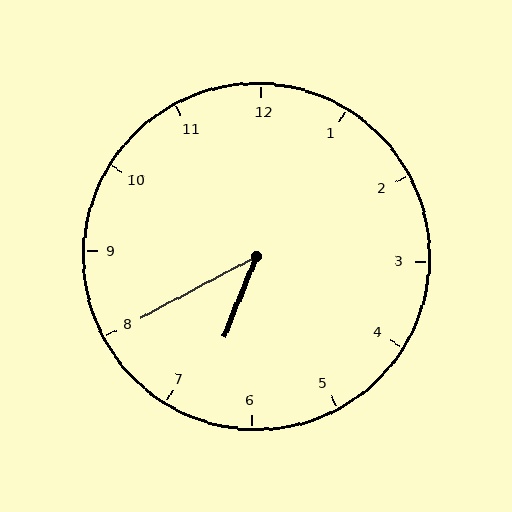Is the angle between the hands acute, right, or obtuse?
It is acute.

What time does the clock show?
6:40.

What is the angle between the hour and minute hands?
Approximately 40 degrees.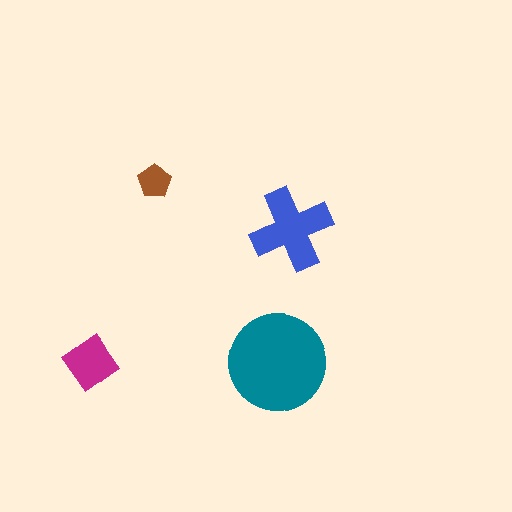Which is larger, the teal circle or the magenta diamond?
The teal circle.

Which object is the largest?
The teal circle.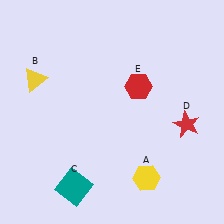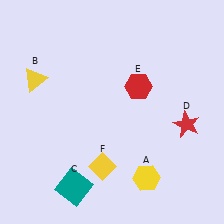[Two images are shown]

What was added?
A yellow diamond (F) was added in Image 2.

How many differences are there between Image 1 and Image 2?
There is 1 difference between the two images.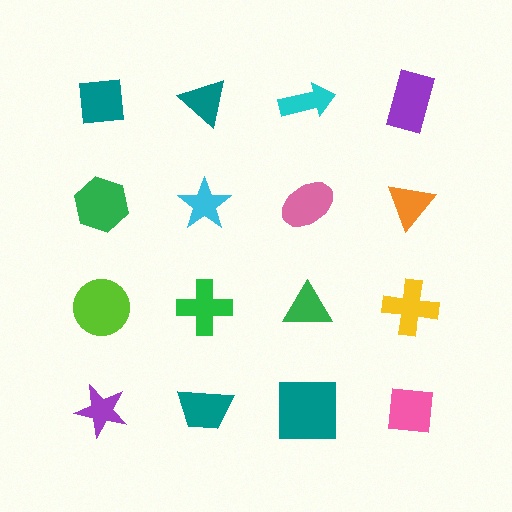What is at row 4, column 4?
A pink square.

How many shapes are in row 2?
4 shapes.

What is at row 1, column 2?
A teal triangle.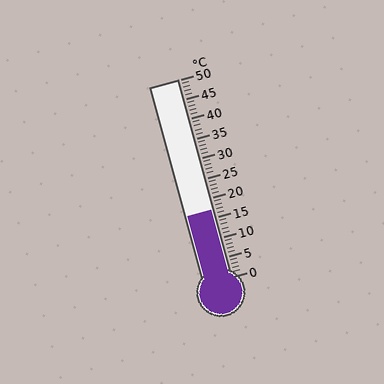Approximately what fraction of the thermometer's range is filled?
The thermometer is filled to approximately 35% of its range.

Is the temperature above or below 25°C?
The temperature is below 25°C.